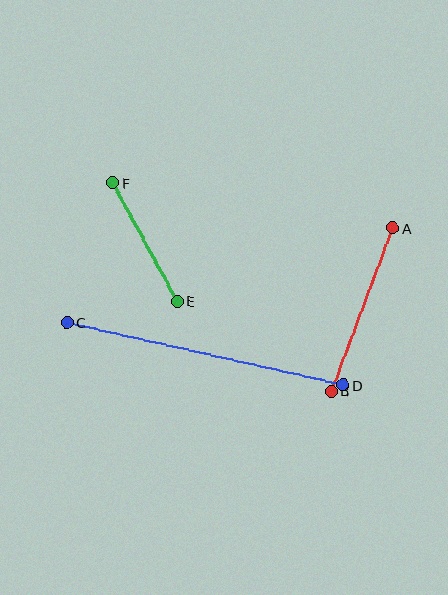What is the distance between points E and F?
The distance is approximately 135 pixels.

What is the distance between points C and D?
The distance is approximately 283 pixels.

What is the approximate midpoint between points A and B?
The midpoint is at approximately (362, 310) pixels.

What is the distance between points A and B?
The distance is approximately 174 pixels.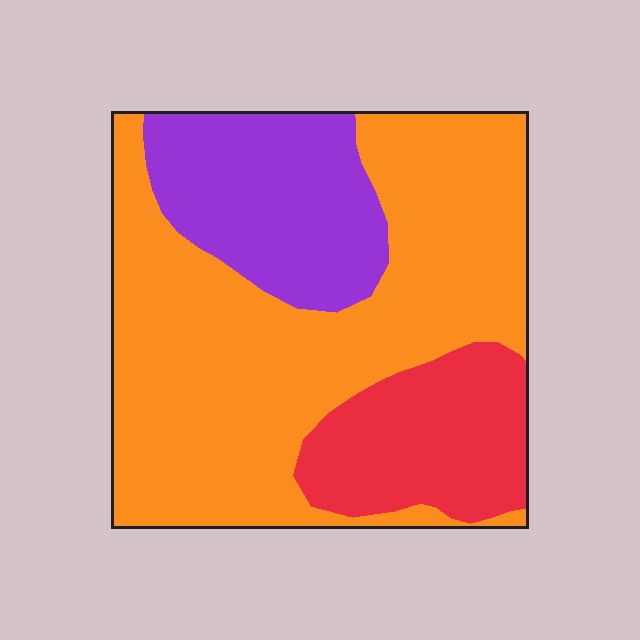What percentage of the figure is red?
Red covers around 20% of the figure.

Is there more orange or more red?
Orange.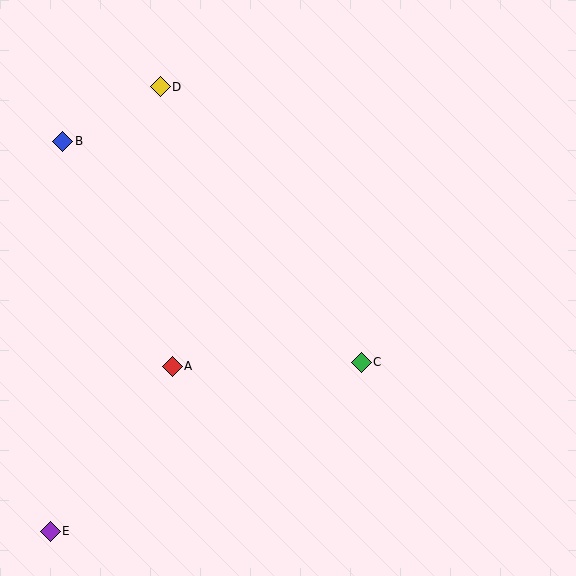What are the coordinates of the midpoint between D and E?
The midpoint between D and E is at (105, 309).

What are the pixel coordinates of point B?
Point B is at (62, 141).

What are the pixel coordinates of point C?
Point C is at (361, 362).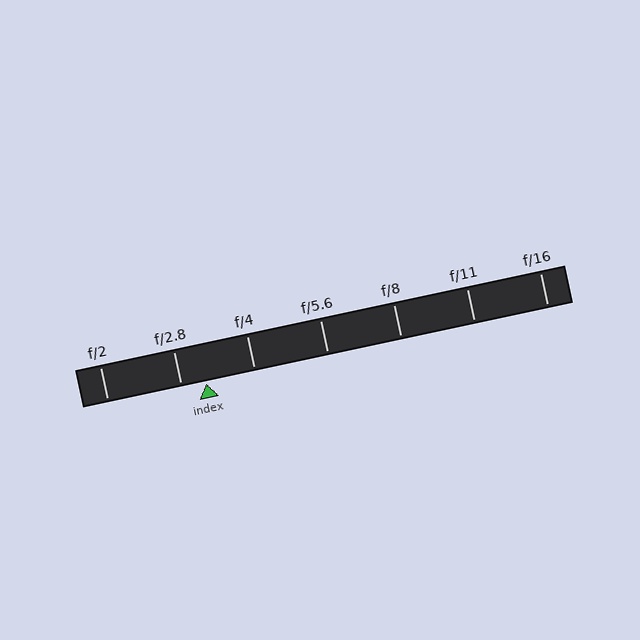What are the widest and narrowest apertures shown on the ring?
The widest aperture shown is f/2 and the narrowest is f/16.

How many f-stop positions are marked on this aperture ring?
There are 7 f-stop positions marked.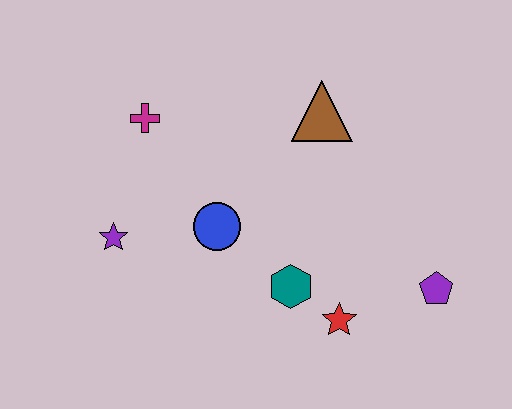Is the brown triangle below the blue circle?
No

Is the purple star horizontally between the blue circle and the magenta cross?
No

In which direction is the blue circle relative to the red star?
The blue circle is to the left of the red star.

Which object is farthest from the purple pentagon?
The magenta cross is farthest from the purple pentagon.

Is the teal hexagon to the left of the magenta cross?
No